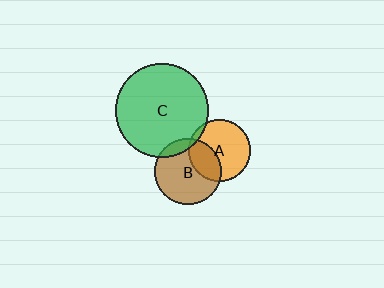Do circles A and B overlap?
Yes.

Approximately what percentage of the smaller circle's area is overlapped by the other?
Approximately 30%.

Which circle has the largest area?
Circle C (green).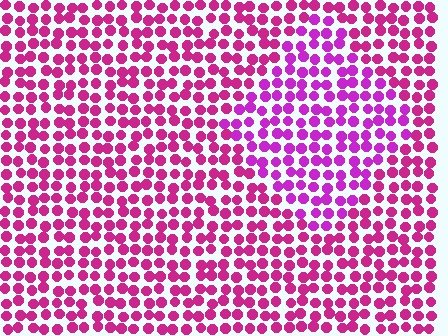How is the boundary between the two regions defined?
The boundary is defined purely by a slight shift in hue (about 25 degrees). Spacing, size, and orientation are identical on both sides.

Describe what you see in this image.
The image is filled with small magenta elements in a uniform arrangement. A diamond-shaped region is visible where the elements are tinted to a slightly different hue, forming a subtle color boundary.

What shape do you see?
I see a diamond.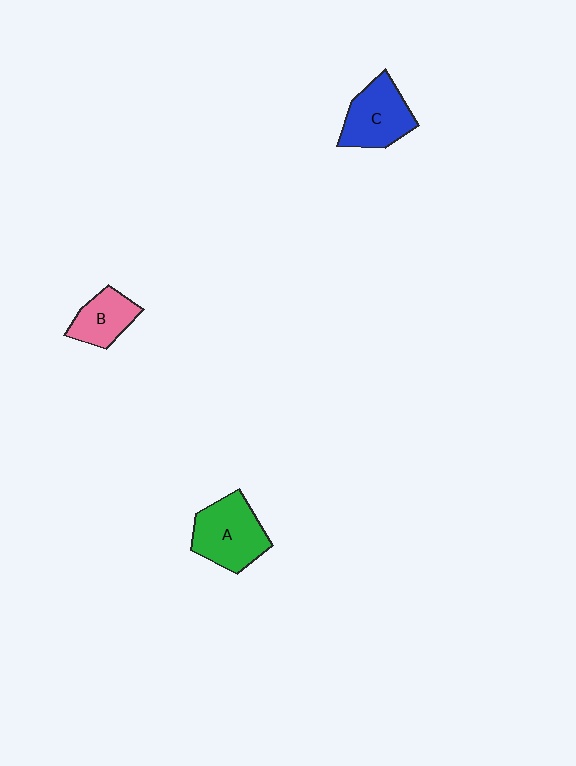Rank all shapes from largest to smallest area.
From largest to smallest: A (green), C (blue), B (pink).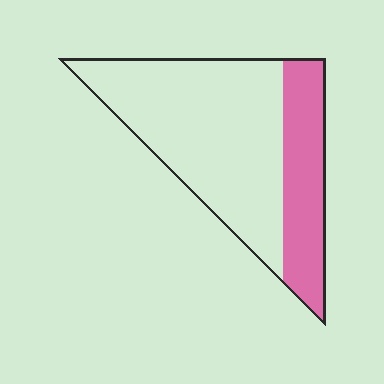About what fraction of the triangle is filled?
About one third (1/3).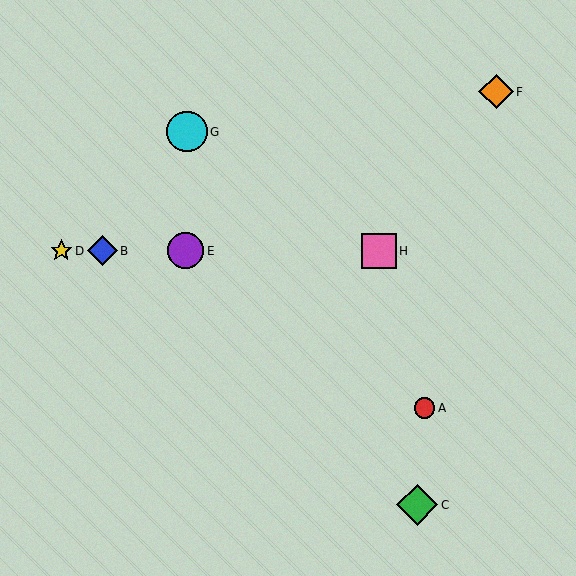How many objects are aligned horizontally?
4 objects (B, D, E, H) are aligned horizontally.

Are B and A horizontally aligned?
No, B is at y≈251 and A is at y≈408.